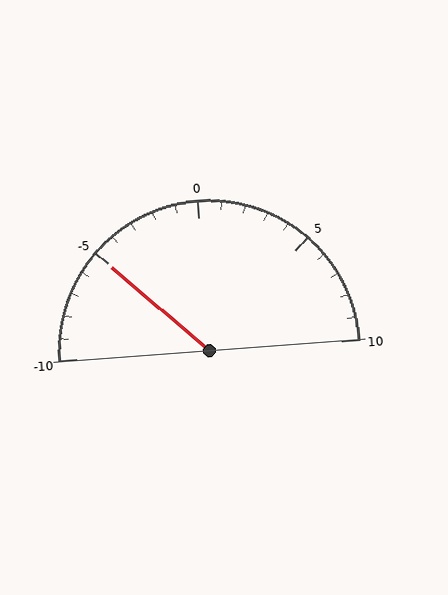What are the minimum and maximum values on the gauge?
The gauge ranges from -10 to 10.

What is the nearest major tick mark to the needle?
The nearest major tick mark is -5.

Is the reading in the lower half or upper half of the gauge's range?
The reading is in the lower half of the range (-10 to 10).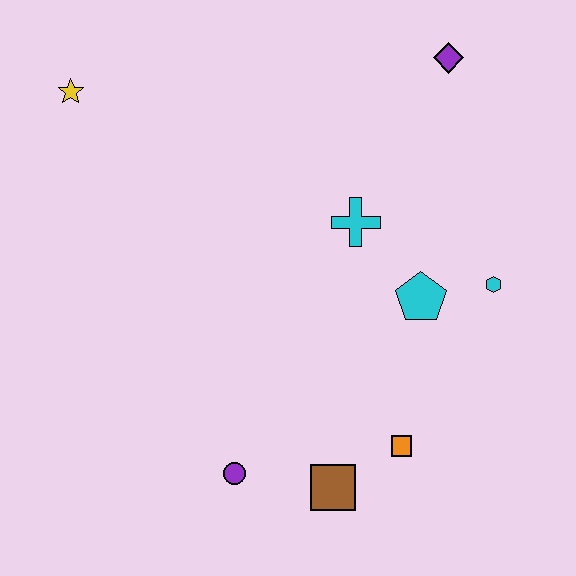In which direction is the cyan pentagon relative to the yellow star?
The cyan pentagon is to the right of the yellow star.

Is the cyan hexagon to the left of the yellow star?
No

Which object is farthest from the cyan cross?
The yellow star is farthest from the cyan cross.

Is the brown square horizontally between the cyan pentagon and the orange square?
No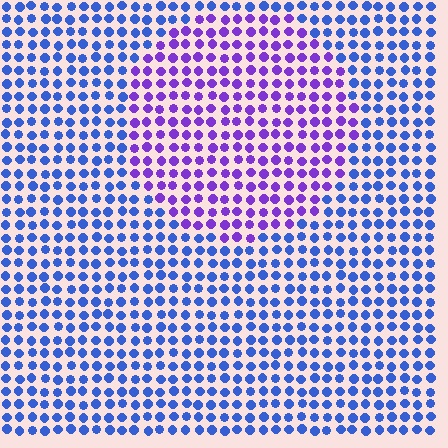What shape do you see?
I see a circle.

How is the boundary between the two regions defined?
The boundary is defined purely by a slight shift in hue (about 45 degrees). Spacing, size, and orientation are identical on both sides.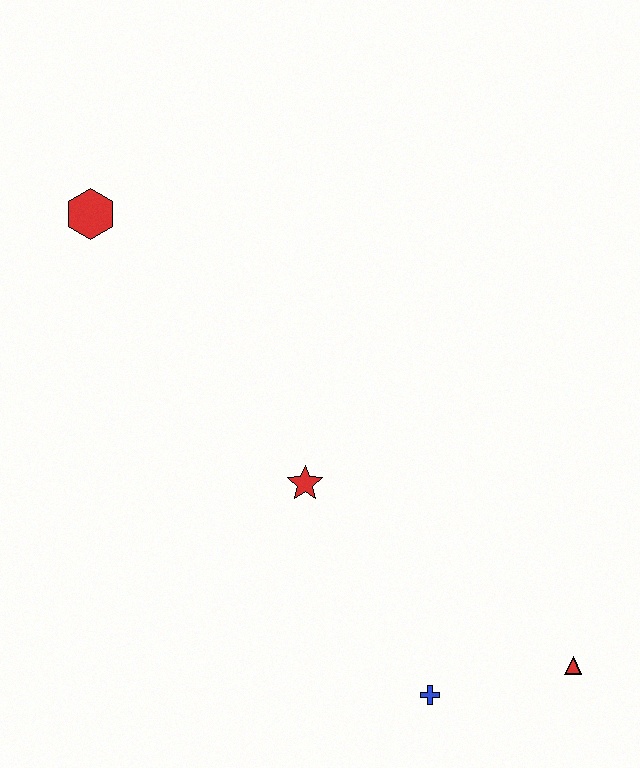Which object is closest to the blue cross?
The red triangle is closest to the blue cross.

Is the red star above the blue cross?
Yes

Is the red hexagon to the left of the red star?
Yes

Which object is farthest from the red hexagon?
The red triangle is farthest from the red hexagon.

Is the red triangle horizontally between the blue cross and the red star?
No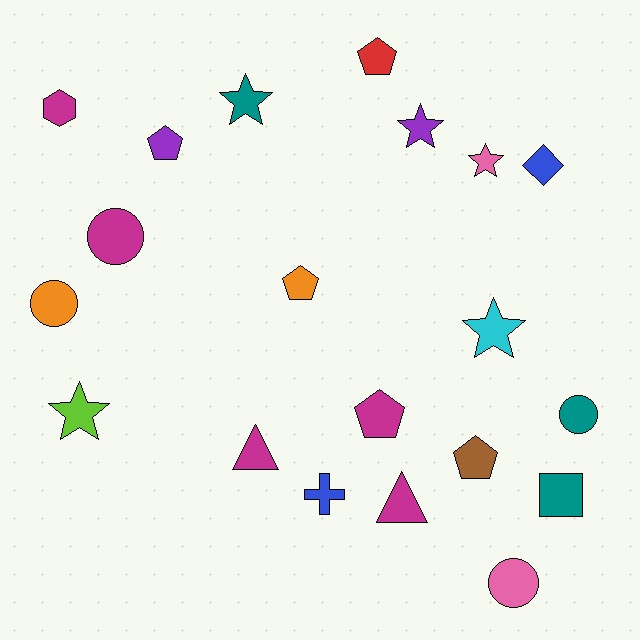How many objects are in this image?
There are 20 objects.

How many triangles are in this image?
There are 2 triangles.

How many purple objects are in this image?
There are 2 purple objects.